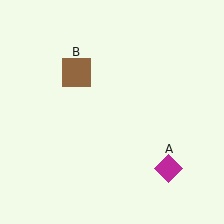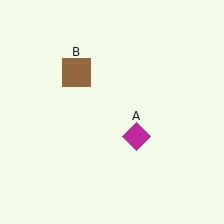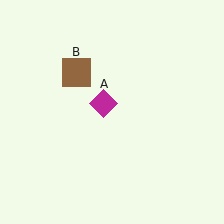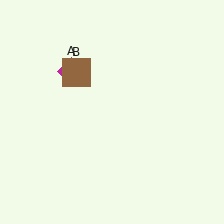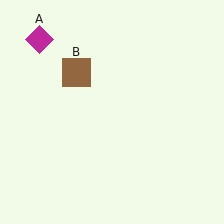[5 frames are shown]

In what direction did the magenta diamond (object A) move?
The magenta diamond (object A) moved up and to the left.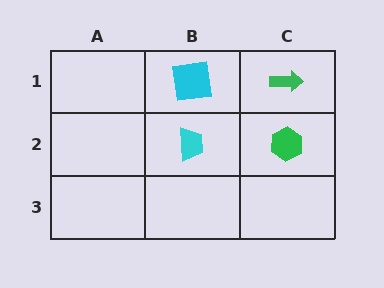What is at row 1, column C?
A green arrow.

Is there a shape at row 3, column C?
No, that cell is empty.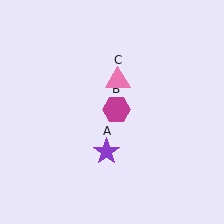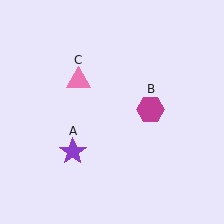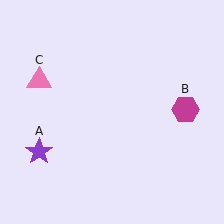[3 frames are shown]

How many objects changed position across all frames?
3 objects changed position: purple star (object A), magenta hexagon (object B), pink triangle (object C).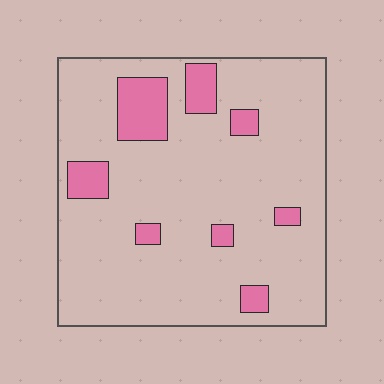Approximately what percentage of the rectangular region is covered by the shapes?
Approximately 15%.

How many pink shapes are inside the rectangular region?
8.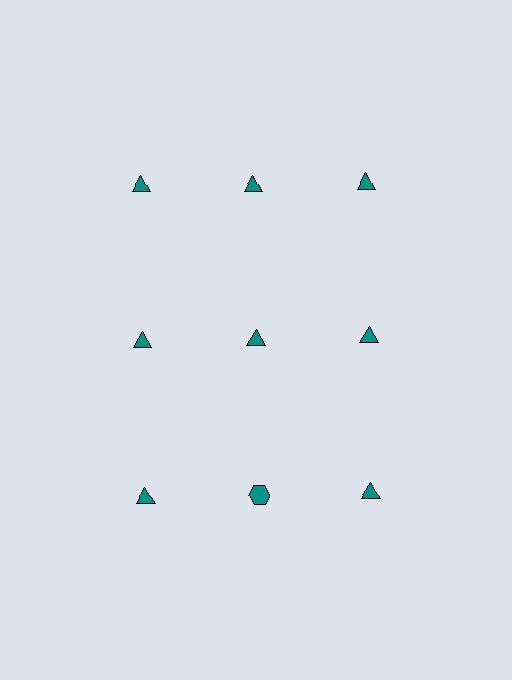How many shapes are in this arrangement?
There are 9 shapes arranged in a grid pattern.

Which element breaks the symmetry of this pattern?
The teal hexagon in the third row, second from left column breaks the symmetry. All other shapes are teal triangles.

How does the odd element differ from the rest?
It has a different shape: hexagon instead of triangle.